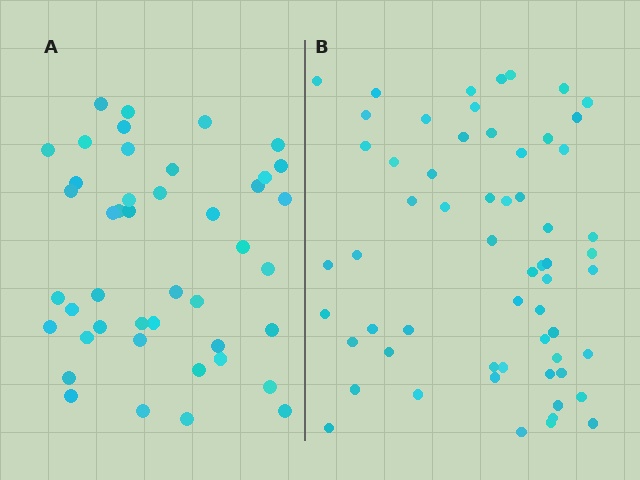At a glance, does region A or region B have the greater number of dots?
Region B (the right region) has more dots.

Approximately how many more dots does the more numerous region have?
Region B has approximately 15 more dots than region A.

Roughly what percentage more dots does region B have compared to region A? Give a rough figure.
About 35% more.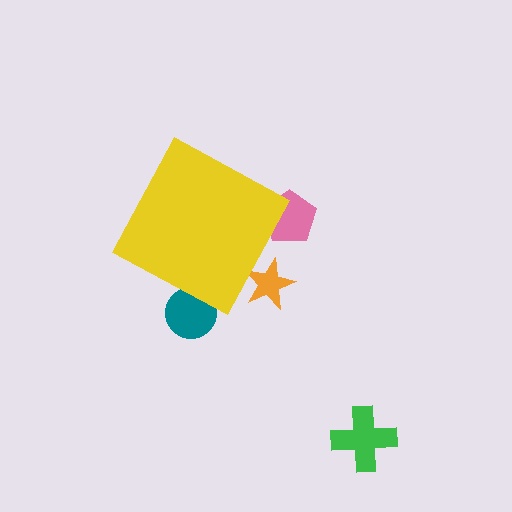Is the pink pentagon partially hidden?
Yes, the pink pentagon is partially hidden behind the yellow diamond.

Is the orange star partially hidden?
Yes, the orange star is partially hidden behind the yellow diamond.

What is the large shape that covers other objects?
A yellow diamond.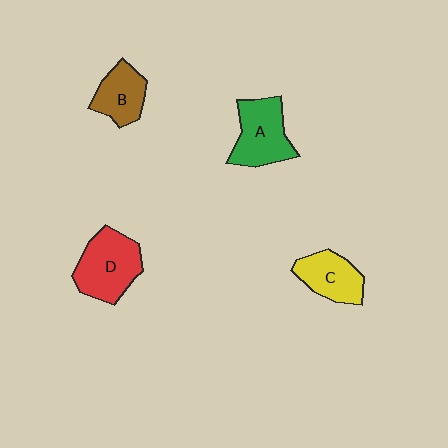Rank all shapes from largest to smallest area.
From largest to smallest: D (red), A (green), C (yellow), B (brown).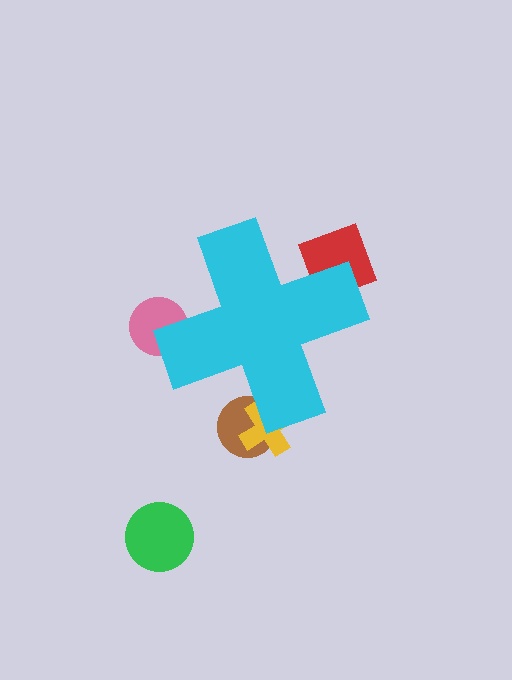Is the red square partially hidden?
Yes, the red square is partially hidden behind the cyan cross.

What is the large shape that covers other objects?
A cyan cross.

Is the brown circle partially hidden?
Yes, the brown circle is partially hidden behind the cyan cross.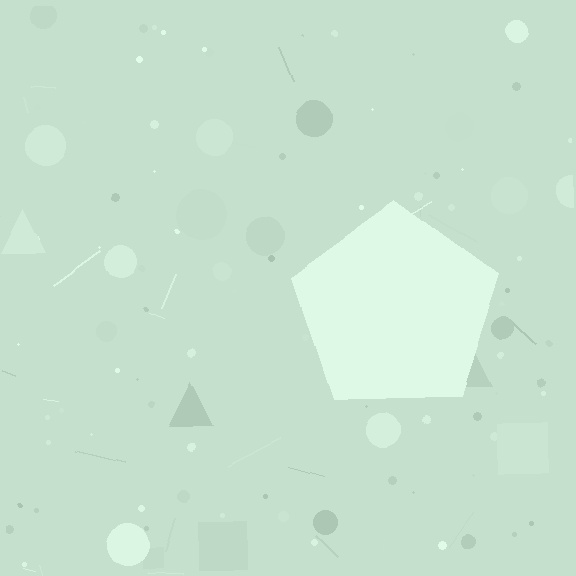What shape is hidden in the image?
A pentagon is hidden in the image.